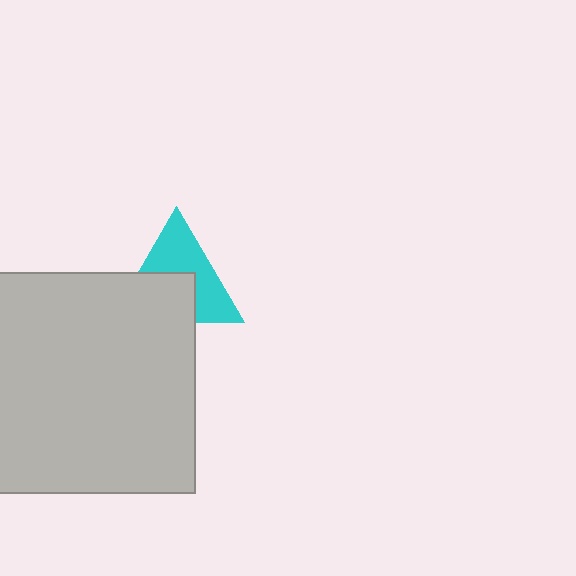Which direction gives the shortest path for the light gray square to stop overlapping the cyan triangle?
Moving down gives the shortest separation.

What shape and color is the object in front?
The object in front is a light gray square.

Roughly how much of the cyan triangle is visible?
About half of it is visible (roughly 54%).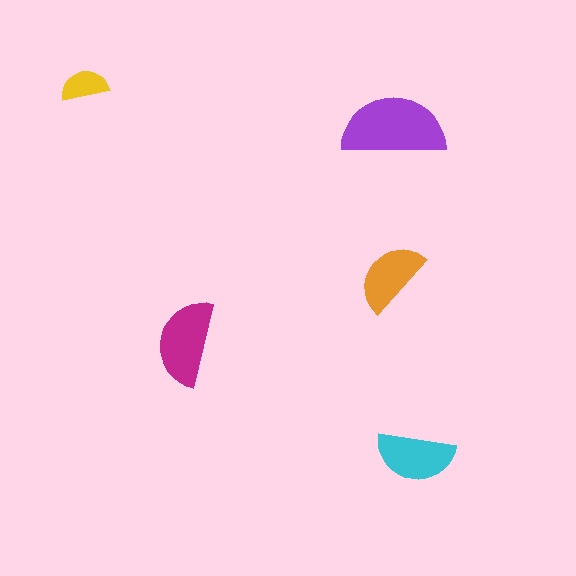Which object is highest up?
The yellow semicircle is topmost.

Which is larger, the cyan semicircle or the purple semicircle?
The purple one.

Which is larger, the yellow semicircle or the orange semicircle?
The orange one.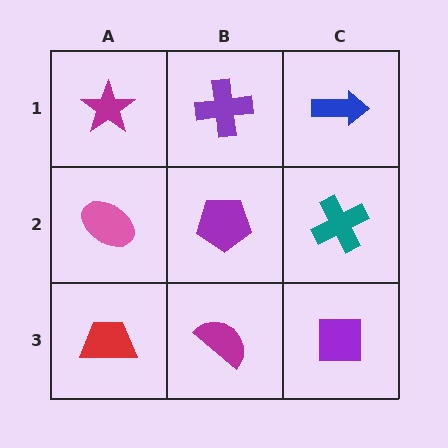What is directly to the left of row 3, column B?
A red trapezoid.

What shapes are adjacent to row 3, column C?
A teal cross (row 2, column C), a magenta semicircle (row 3, column B).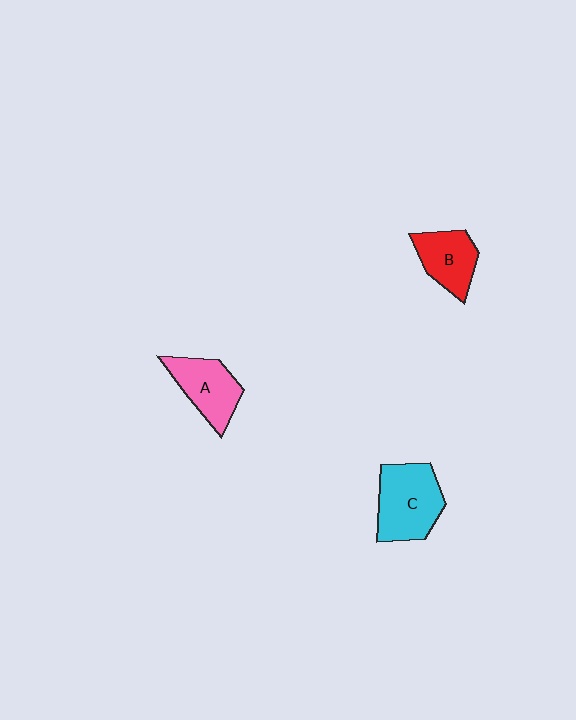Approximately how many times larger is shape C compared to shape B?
Approximately 1.5 times.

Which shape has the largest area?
Shape C (cyan).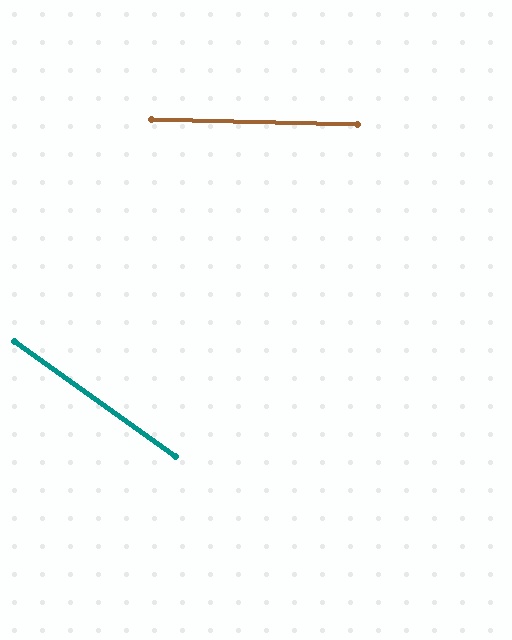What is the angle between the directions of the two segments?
Approximately 34 degrees.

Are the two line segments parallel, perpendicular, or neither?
Neither parallel nor perpendicular — they differ by about 34°.